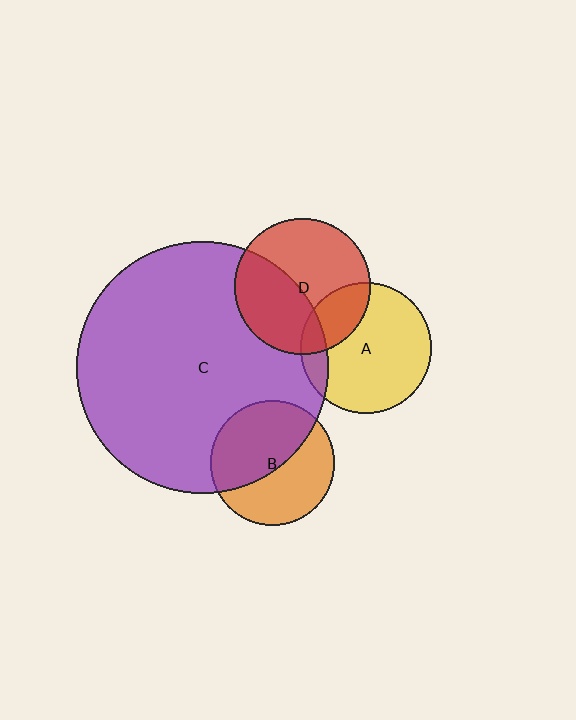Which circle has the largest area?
Circle C (purple).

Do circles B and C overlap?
Yes.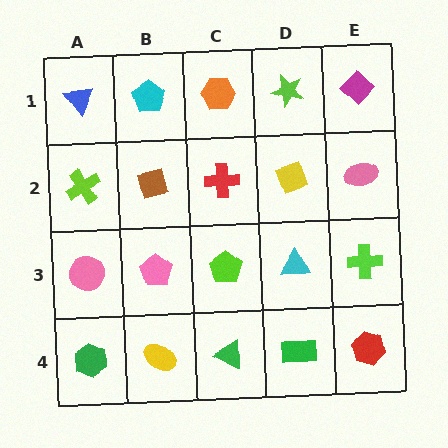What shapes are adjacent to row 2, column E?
A magenta diamond (row 1, column E), a lime cross (row 3, column E), a yellow diamond (row 2, column D).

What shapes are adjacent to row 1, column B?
A brown square (row 2, column B), a blue triangle (row 1, column A), an orange hexagon (row 1, column C).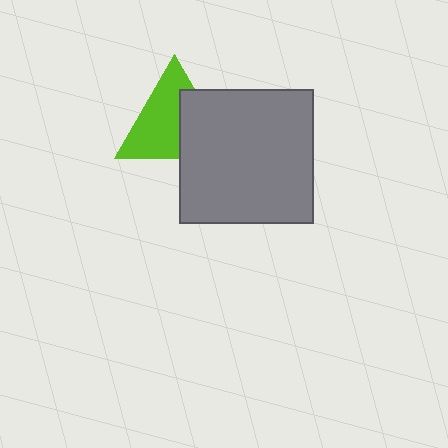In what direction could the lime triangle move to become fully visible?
The lime triangle could move toward the upper-left. That would shift it out from behind the gray square entirely.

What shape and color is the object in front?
The object in front is a gray square.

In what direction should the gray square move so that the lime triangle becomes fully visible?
The gray square should move toward the lower-right. That is the shortest direction to clear the overlap and leave the lime triangle fully visible.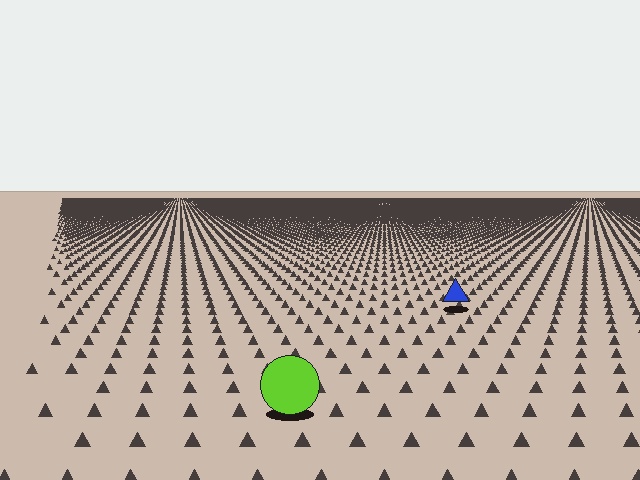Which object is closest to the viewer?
The lime circle is closest. The texture marks near it are larger and more spread out.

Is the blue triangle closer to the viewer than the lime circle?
No. The lime circle is closer — you can tell from the texture gradient: the ground texture is coarser near it.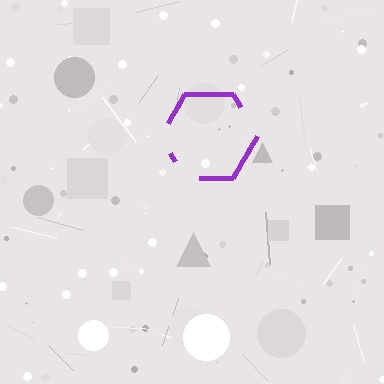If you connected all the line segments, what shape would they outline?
They would outline a hexagon.